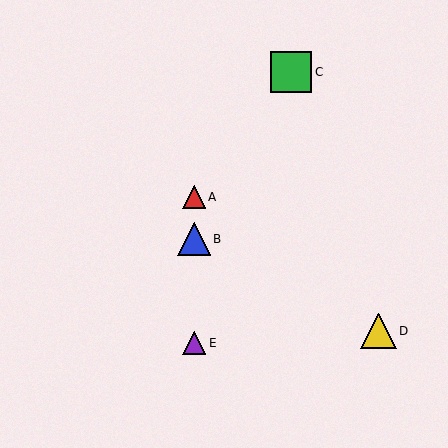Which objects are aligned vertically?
Objects A, B, E are aligned vertically.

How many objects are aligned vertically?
3 objects (A, B, E) are aligned vertically.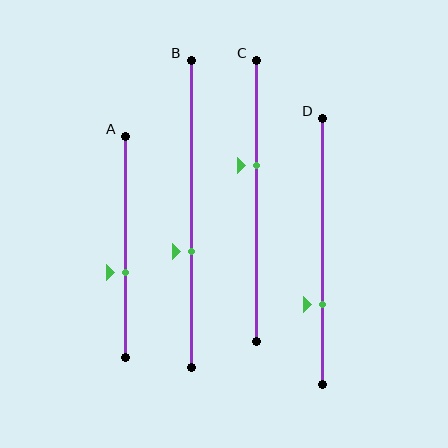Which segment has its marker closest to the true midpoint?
Segment A has its marker closest to the true midpoint.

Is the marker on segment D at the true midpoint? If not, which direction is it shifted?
No, the marker on segment D is shifted downward by about 20% of the segment length.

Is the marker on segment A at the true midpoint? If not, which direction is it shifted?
No, the marker on segment A is shifted downward by about 12% of the segment length.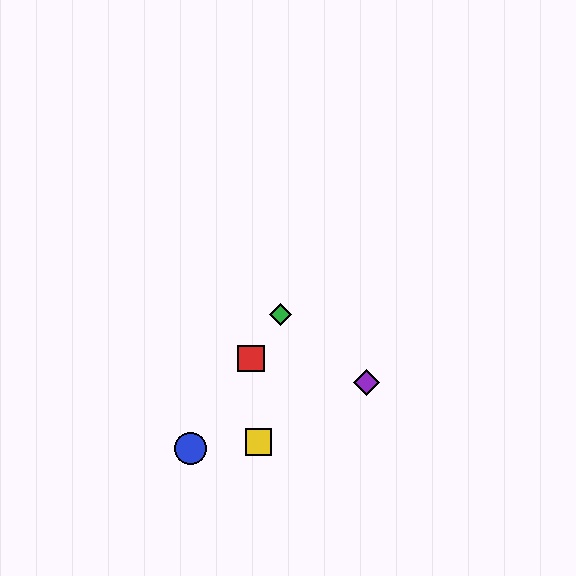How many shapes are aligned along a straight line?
3 shapes (the red square, the blue circle, the green diamond) are aligned along a straight line.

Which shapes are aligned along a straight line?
The red square, the blue circle, the green diamond are aligned along a straight line.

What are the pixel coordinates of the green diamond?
The green diamond is at (281, 314).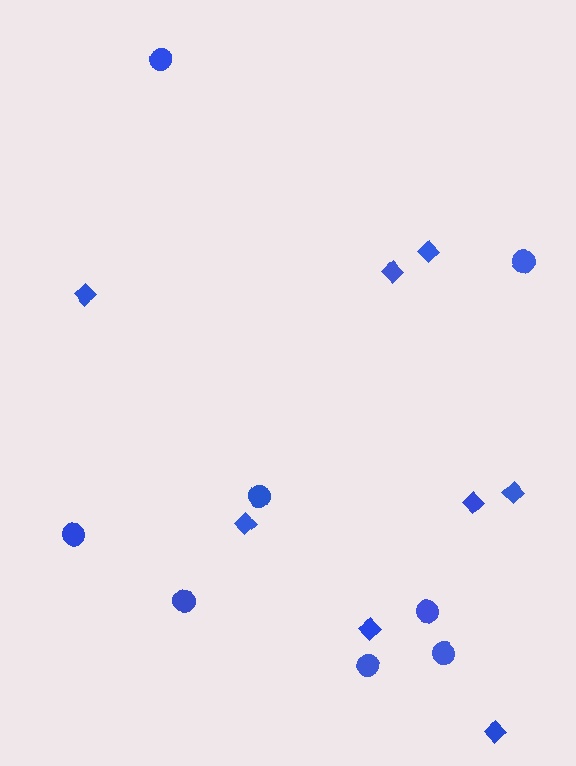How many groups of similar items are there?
There are 2 groups: one group of diamonds (8) and one group of circles (8).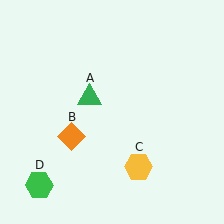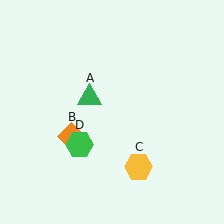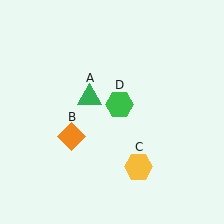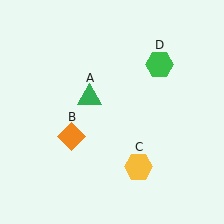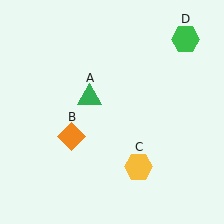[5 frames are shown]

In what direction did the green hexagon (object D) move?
The green hexagon (object D) moved up and to the right.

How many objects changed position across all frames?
1 object changed position: green hexagon (object D).